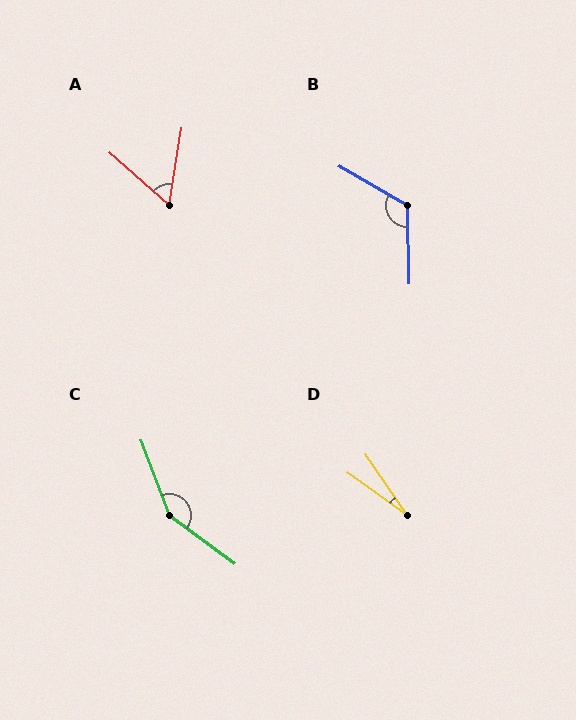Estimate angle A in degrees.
Approximately 58 degrees.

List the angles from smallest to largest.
D (20°), A (58°), B (120°), C (147°).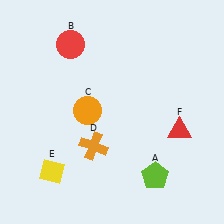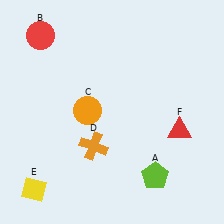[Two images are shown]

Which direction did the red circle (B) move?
The red circle (B) moved left.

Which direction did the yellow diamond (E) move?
The yellow diamond (E) moved left.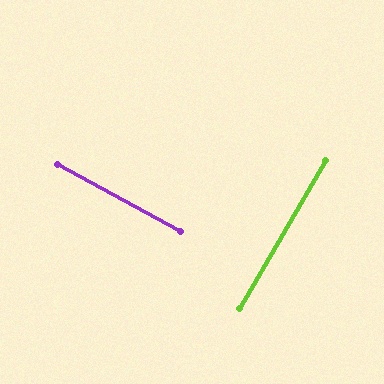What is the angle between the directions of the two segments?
Approximately 89 degrees.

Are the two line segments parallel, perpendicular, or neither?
Perpendicular — they meet at approximately 89°.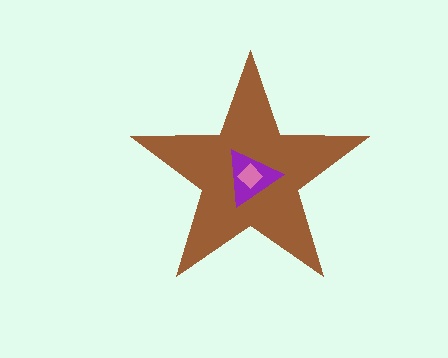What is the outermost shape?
The brown star.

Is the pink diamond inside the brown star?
Yes.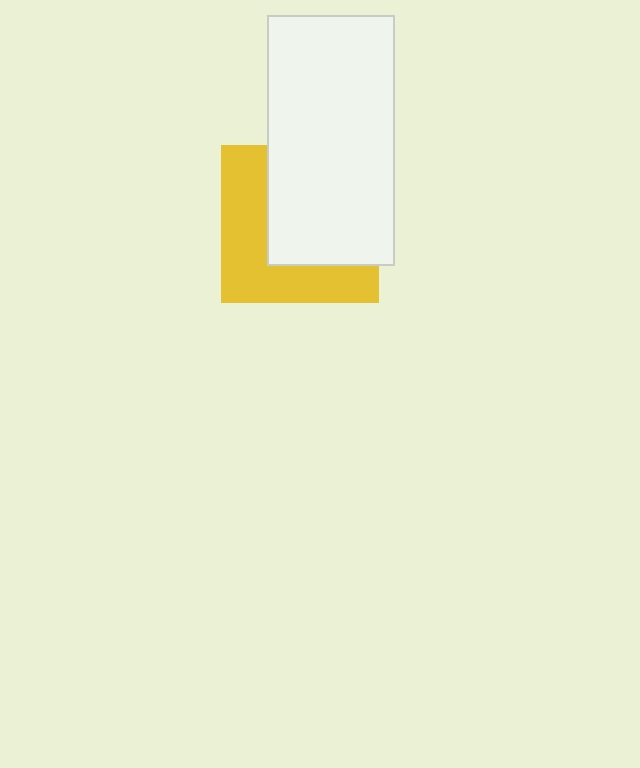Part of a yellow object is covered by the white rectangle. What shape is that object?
It is a square.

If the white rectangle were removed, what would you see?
You would see the complete yellow square.